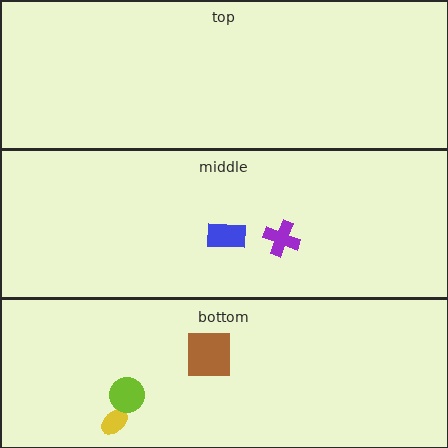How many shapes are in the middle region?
2.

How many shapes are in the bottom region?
3.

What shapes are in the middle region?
The blue rectangle, the purple cross.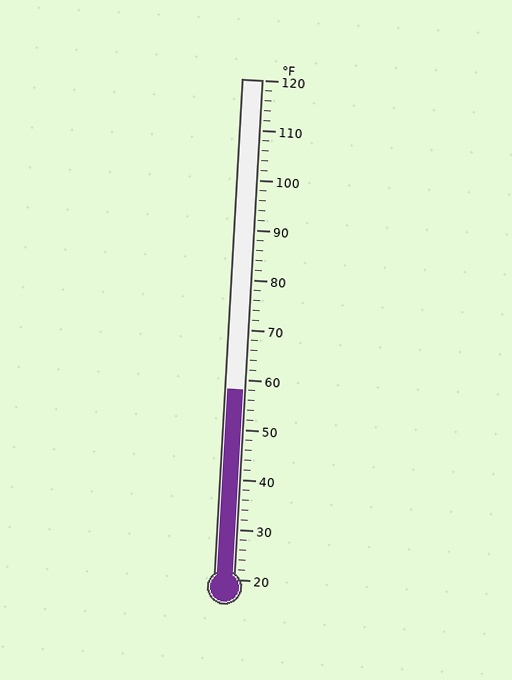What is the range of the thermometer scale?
The thermometer scale ranges from 20°F to 120°F.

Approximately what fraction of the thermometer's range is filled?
The thermometer is filled to approximately 40% of its range.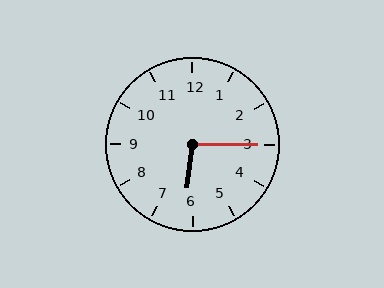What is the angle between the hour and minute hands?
Approximately 98 degrees.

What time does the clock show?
6:15.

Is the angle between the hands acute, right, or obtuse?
It is obtuse.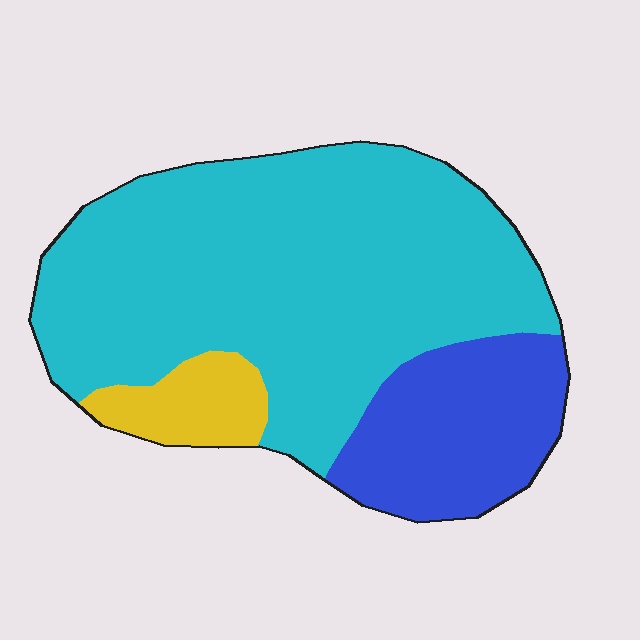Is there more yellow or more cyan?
Cyan.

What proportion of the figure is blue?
Blue takes up about one fifth (1/5) of the figure.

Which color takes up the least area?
Yellow, at roughly 10%.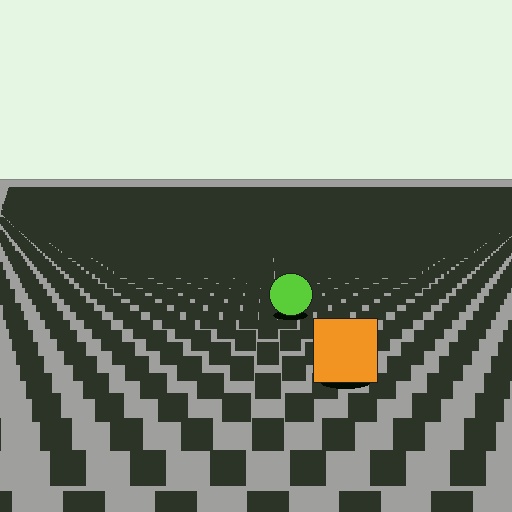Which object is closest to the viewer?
The orange square is closest. The texture marks near it are larger and more spread out.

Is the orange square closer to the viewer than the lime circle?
Yes. The orange square is closer — you can tell from the texture gradient: the ground texture is coarser near it.